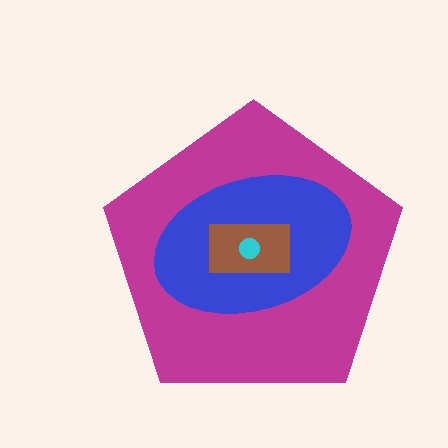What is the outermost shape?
The magenta pentagon.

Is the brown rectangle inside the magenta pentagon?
Yes.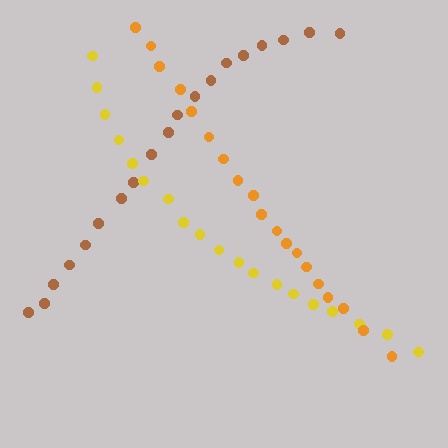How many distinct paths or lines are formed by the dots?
There are 3 distinct paths.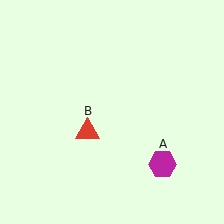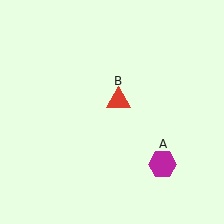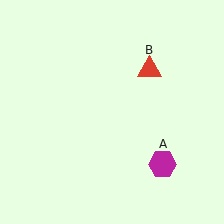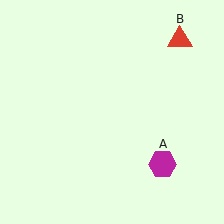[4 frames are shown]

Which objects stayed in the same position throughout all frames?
Magenta hexagon (object A) remained stationary.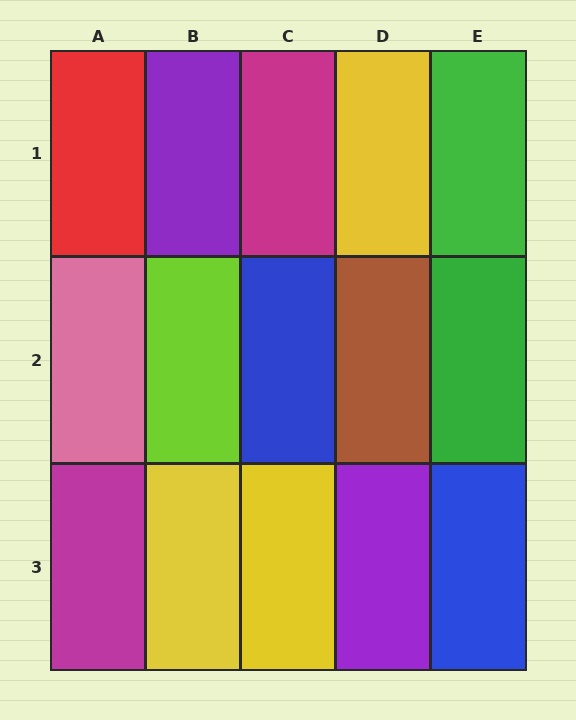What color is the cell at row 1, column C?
Magenta.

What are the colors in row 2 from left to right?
Pink, lime, blue, brown, green.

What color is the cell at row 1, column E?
Green.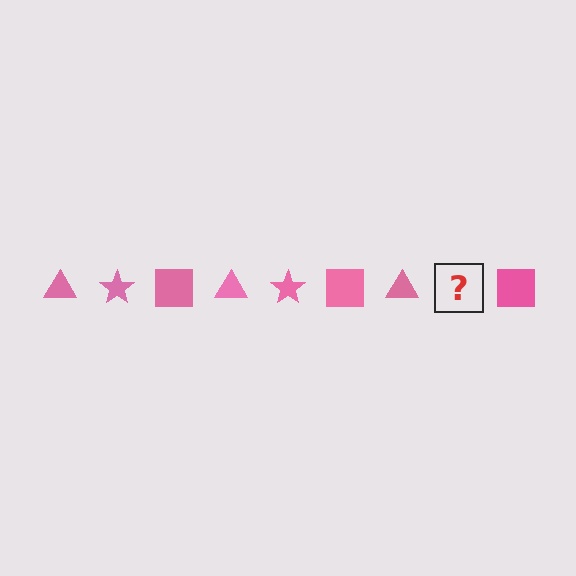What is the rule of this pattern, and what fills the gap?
The rule is that the pattern cycles through triangle, star, square shapes in pink. The gap should be filled with a pink star.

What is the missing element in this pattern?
The missing element is a pink star.